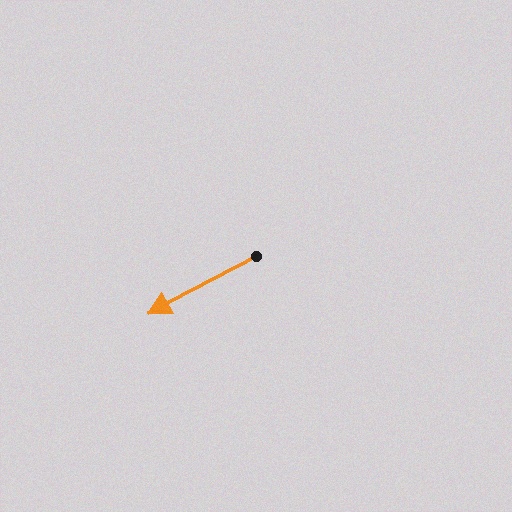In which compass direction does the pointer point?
Southwest.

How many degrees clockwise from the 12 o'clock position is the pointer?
Approximately 242 degrees.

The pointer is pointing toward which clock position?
Roughly 8 o'clock.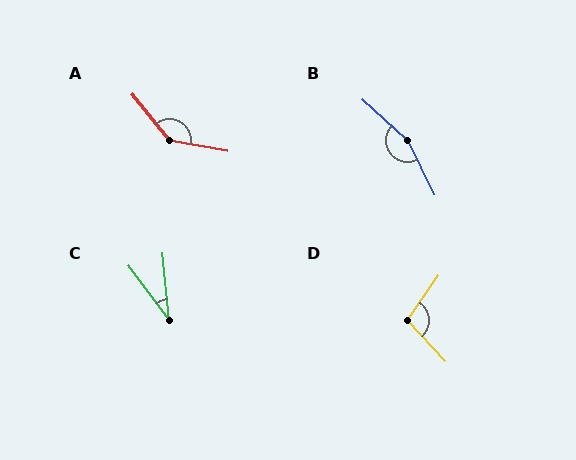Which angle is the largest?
B, at approximately 158 degrees.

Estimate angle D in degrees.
Approximately 103 degrees.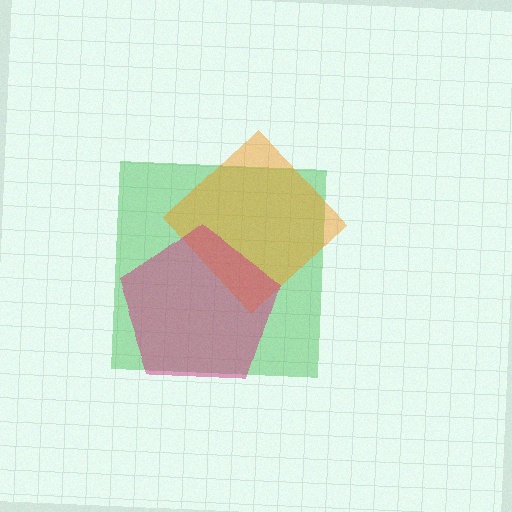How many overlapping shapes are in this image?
There are 3 overlapping shapes in the image.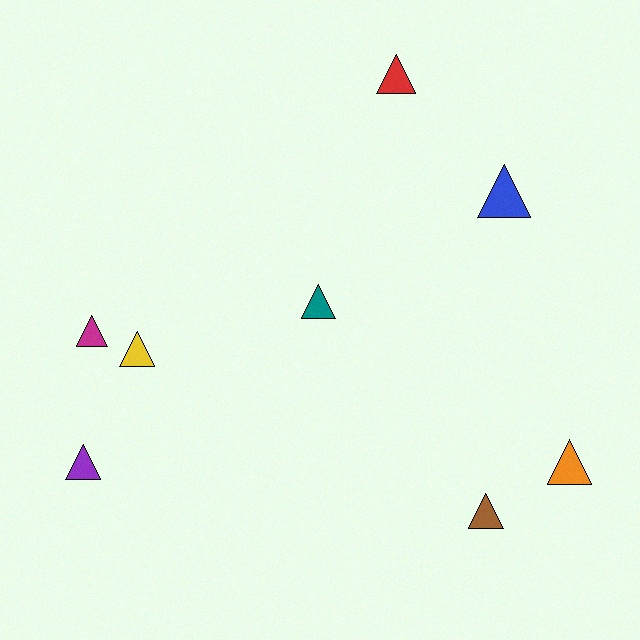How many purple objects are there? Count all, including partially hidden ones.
There is 1 purple object.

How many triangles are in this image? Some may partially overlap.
There are 8 triangles.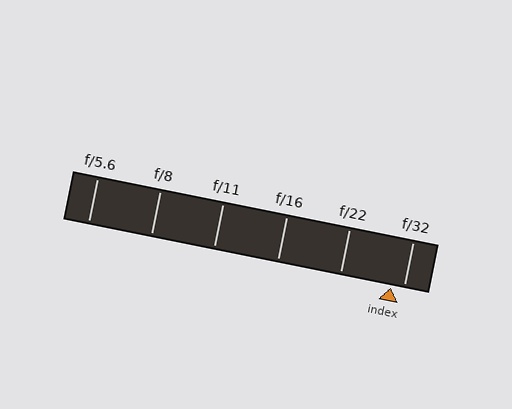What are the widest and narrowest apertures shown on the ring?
The widest aperture shown is f/5.6 and the narrowest is f/32.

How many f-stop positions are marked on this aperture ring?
There are 6 f-stop positions marked.